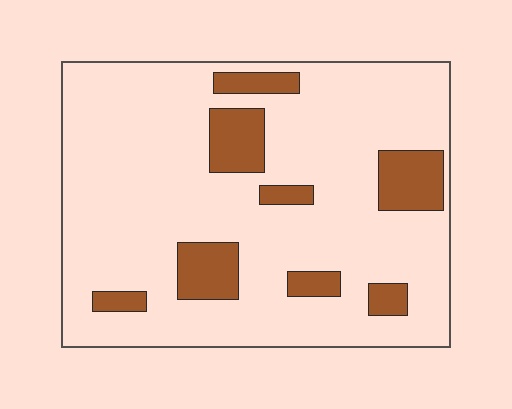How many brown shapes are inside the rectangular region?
8.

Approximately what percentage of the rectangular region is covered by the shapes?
Approximately 15%.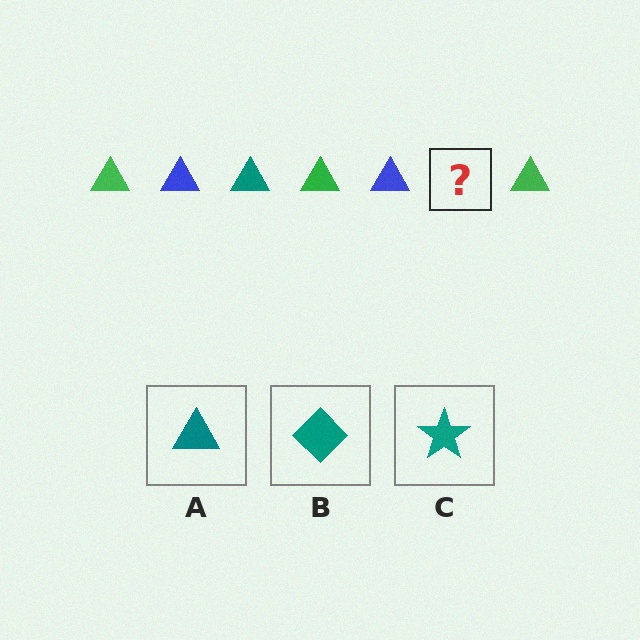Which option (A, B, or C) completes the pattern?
A.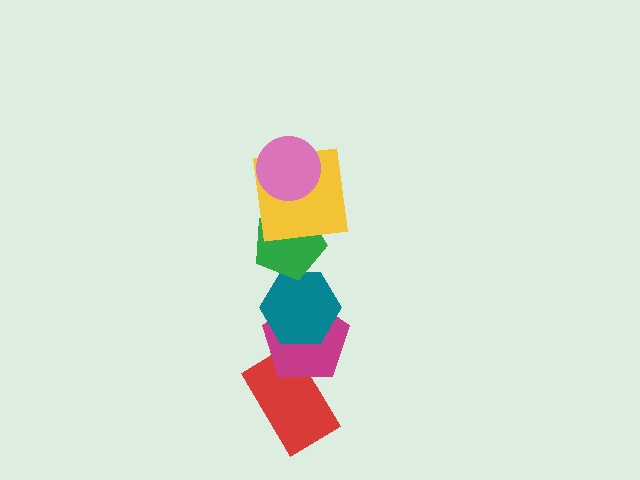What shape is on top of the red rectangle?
The magenta pentagon is on top of the red rectangle.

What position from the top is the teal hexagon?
The teal hexagon is 4th from the top.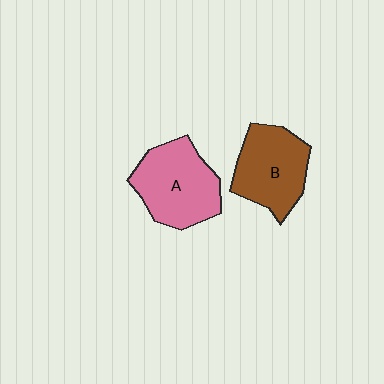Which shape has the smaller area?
Shape B (brown).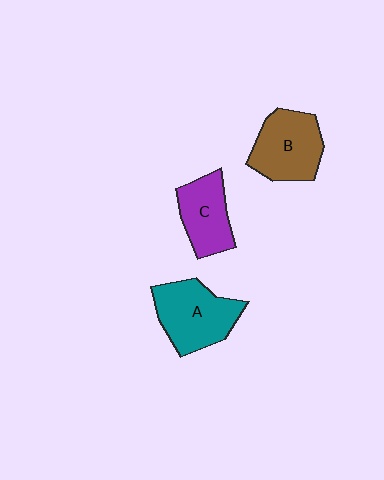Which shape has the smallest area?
Shape C (purple).